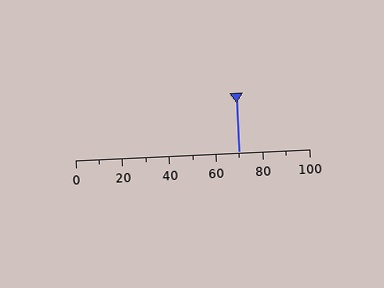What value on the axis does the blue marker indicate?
The marker indicates approximately 70.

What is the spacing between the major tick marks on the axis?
The major ticks are spaced 20 apart.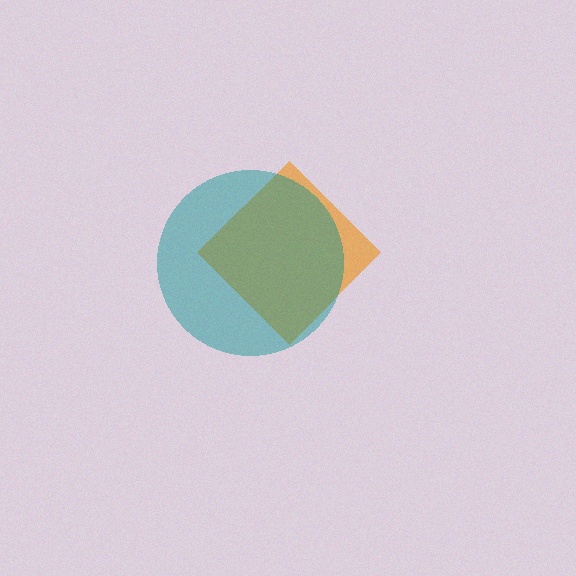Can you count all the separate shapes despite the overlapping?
Yes, there are 2 separate shapes.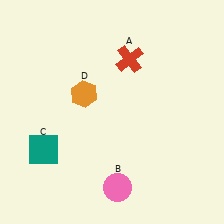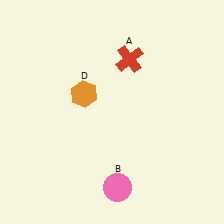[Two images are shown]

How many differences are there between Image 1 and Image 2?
There is 1 difference between the two images.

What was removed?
The teal square (C) was removed in Image 2.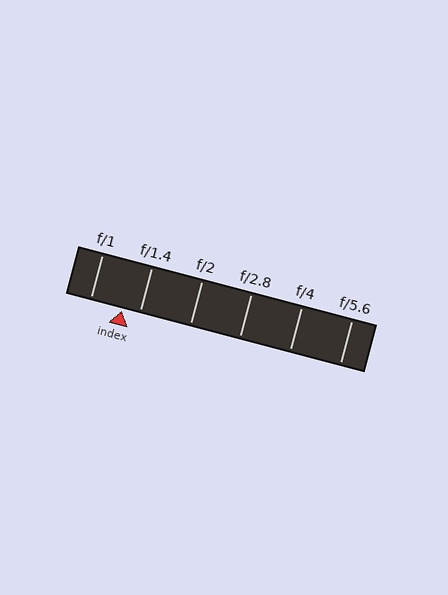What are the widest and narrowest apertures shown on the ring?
The widest aperture shown is f/1 and the narrowest is f/5.6.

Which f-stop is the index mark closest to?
The index mark is closest to f/1.4.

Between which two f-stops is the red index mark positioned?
The index mark is between f/1 and f/1.4.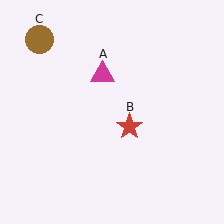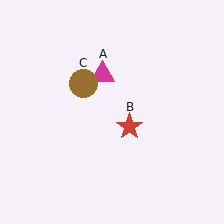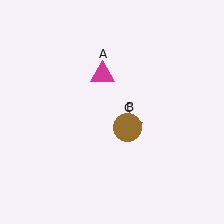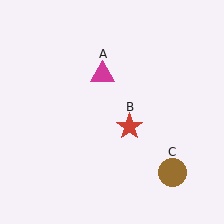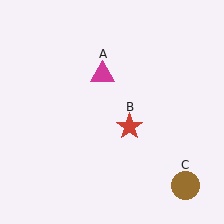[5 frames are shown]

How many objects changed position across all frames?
1 object changed position: brown circle (object C).